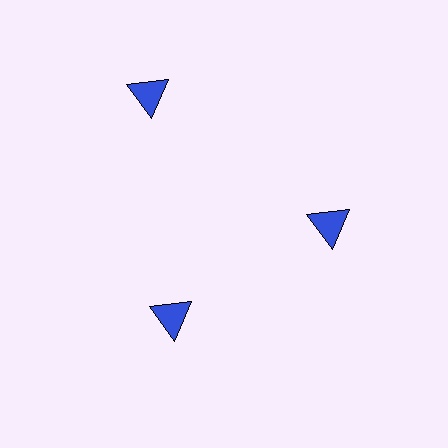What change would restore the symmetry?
The symmetry would be restored by moving it inward, back onto the ring so that all 3 triangles sit at equal angles and equal distance from the center.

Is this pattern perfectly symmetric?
No. The 3 blue triangles are arranged in a ring, but one element near the 11 o'clock position is pushed outward from the center, breaking the 3-fold rotational symmetry.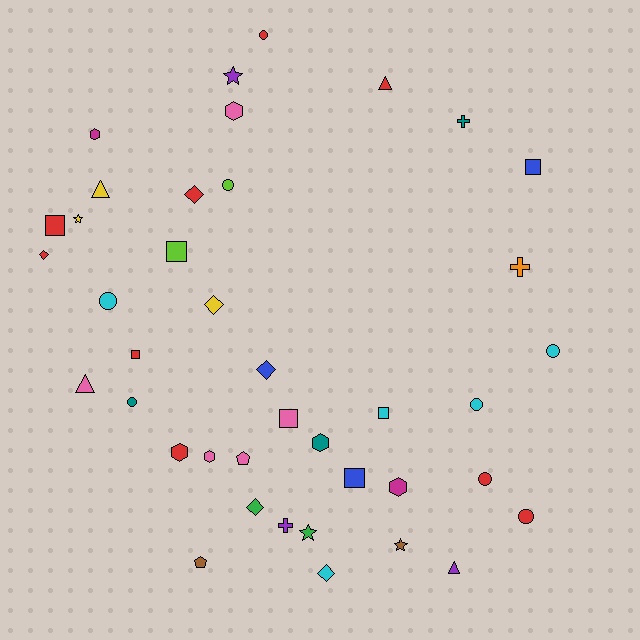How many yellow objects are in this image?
There are 3 yellow objects.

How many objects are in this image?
There are 40 objects.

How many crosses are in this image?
There are 3 crosses.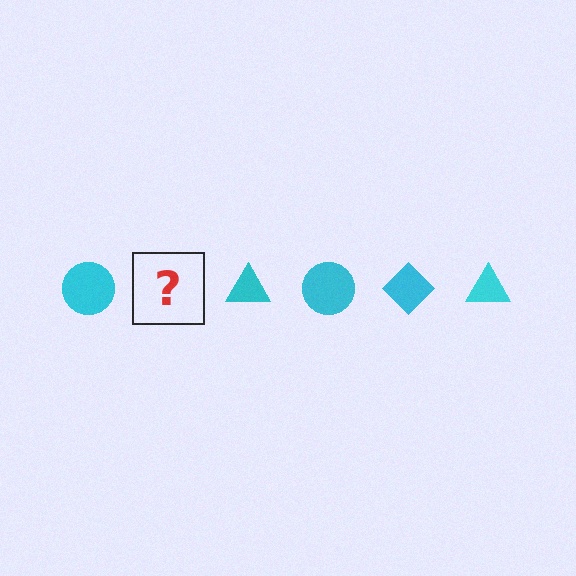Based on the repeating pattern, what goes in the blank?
The blank should be a cyan diamond.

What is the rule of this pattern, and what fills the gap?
The rule is that the pattern cycles through circle, diamond, triangle shapes in cyan. The gap should be filled with a cyan diamond.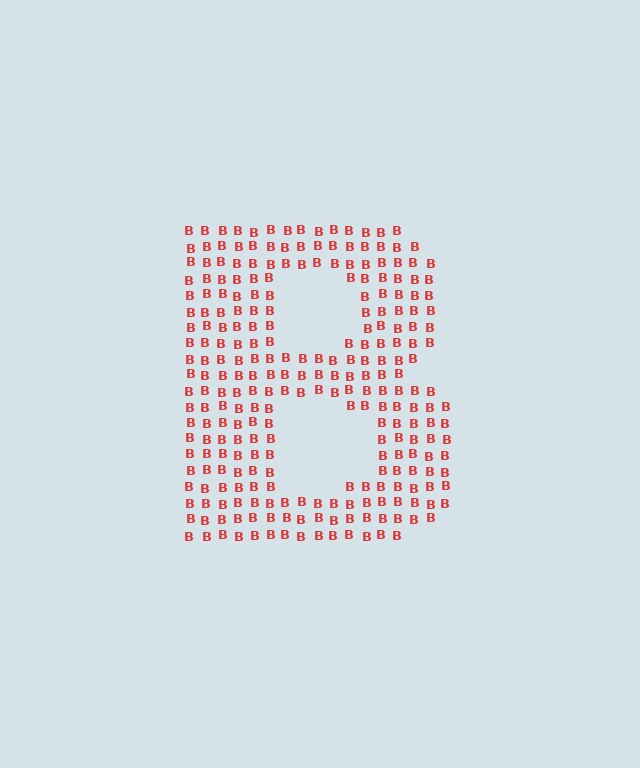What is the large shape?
The large shape is the letter B.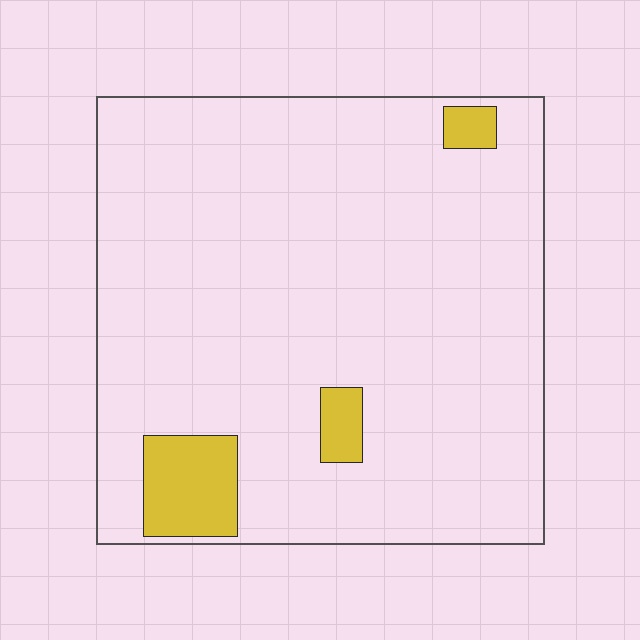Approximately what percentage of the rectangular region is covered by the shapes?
Approximately 10%.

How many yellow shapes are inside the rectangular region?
3.